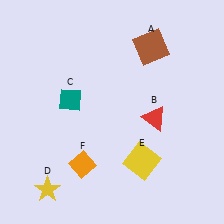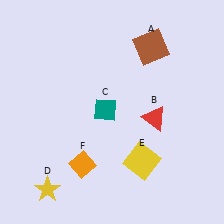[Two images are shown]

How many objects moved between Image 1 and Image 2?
1 object moved between the two images.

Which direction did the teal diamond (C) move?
The teal diamond (C) moved right.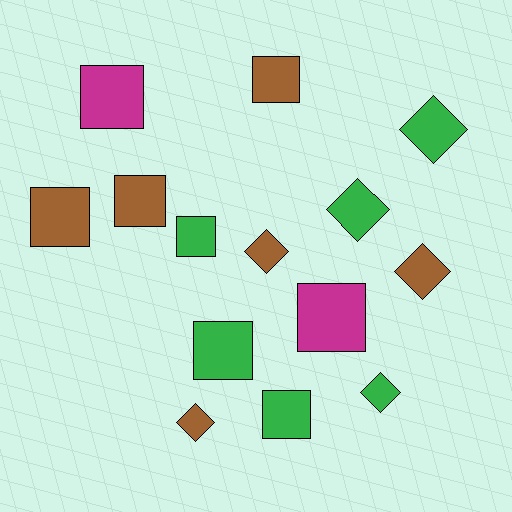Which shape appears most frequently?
Square, with 8 objects.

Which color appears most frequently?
Green, with 6 objects.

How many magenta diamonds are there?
There are no magenta diamonds.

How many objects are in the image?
There are 14 objects.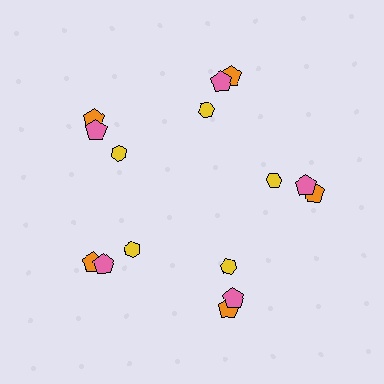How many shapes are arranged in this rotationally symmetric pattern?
There are 15 shapes, arranged in 5 groups of 3.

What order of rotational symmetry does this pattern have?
This pattern has 5-fold rotational symmetry.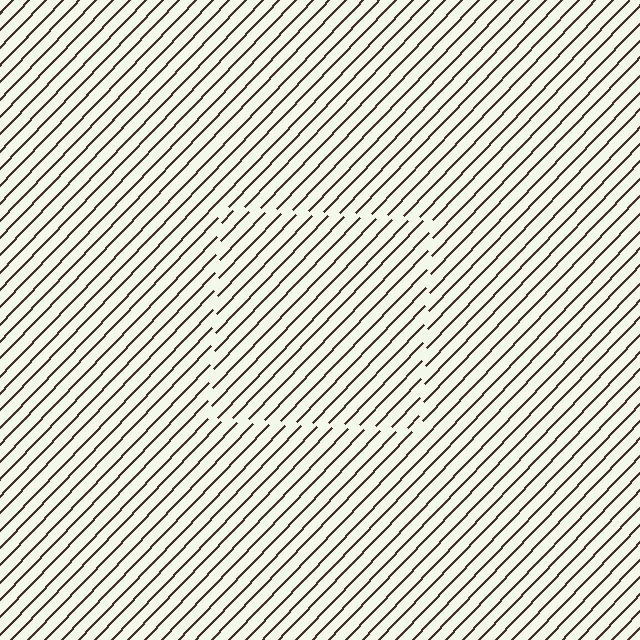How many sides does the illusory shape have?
4 sides — the line-ends trace a square.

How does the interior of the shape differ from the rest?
The interior of the shape contains the same grating, shifted by half a period — the contour is defined by the phase discontinuity where line-ends from the inner and outer gratings abut.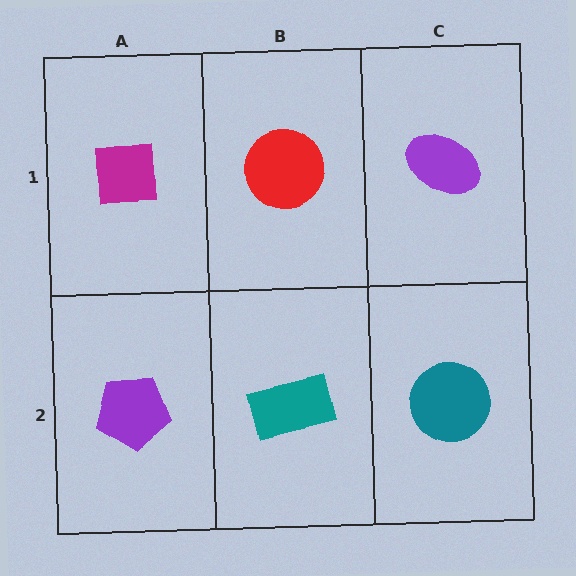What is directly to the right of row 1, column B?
A purple ellipse.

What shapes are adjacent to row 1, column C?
A teal circle (row 2, column C), a red circle (row 1, column B).